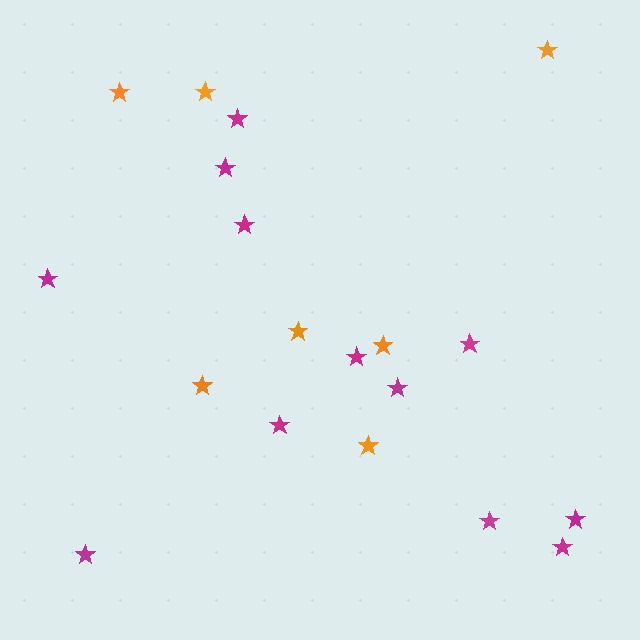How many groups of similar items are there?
There are 2 groups: one group of magenta stars (12) and one group of orange stars (7).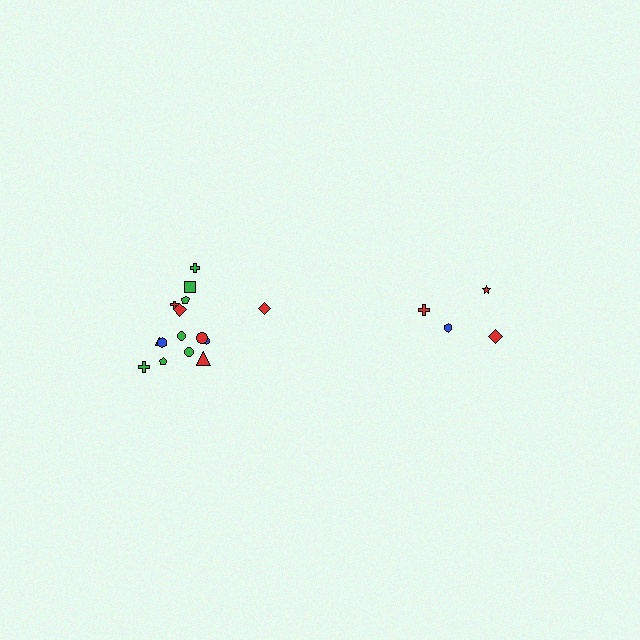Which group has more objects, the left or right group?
The left group.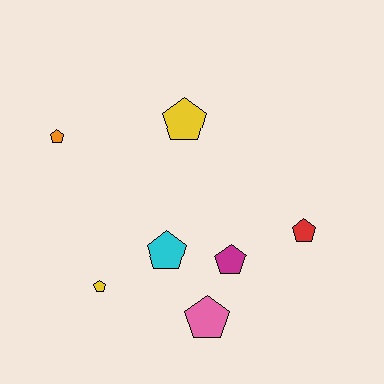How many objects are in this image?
There are 7 objects.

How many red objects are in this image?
There is 1 red object.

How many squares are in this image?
There are no squares.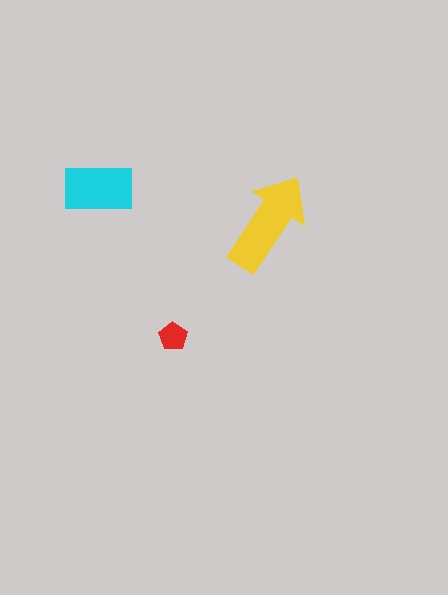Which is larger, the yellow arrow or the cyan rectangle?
The yellow arrow.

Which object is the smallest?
The red pentagon.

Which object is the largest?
The yellow arrow.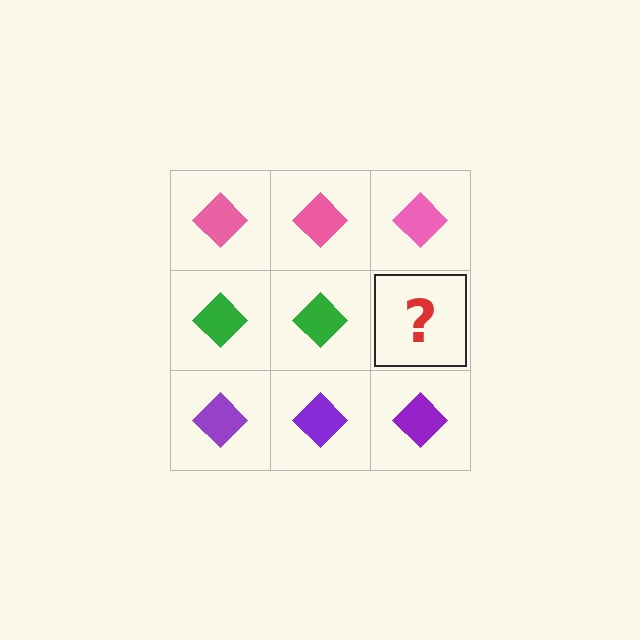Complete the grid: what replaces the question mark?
The question mark should be replaced with a green diamond.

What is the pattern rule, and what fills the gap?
The rule is that each row has a consistent color. The gap should be filled with a green diamond.